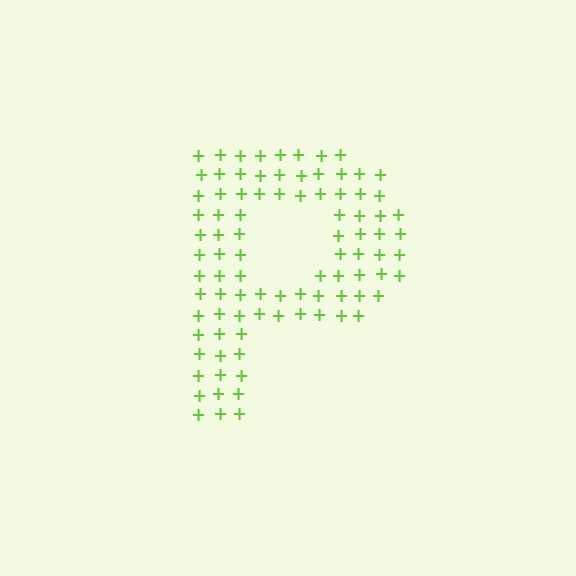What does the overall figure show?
The overall figure shows the letter P.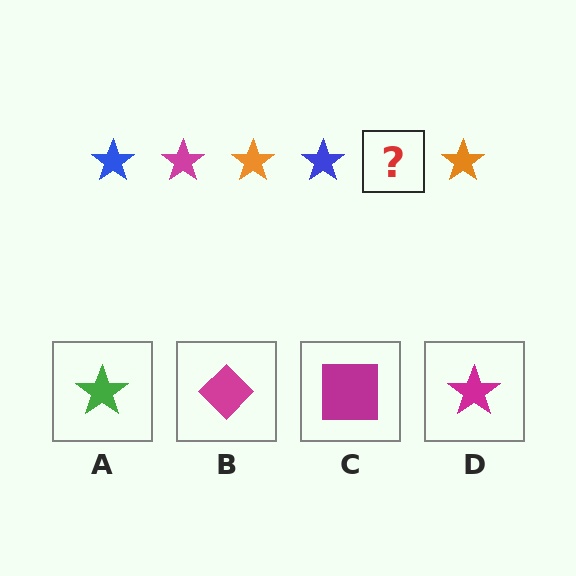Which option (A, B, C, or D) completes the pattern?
D.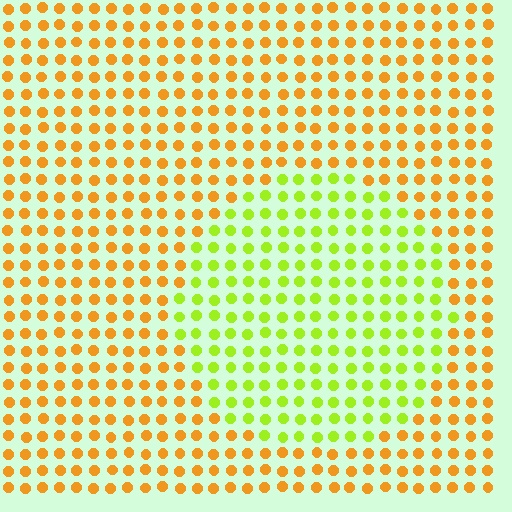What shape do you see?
I see a circle.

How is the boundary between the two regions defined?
The boundary is defined purely by a slight shift in hue (about 50 degrees). Spacing, size, and orientation are identical on both sides.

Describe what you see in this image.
The image is filled with small orange elements in a uniform arrangement. A circle-shaped region is visible where the elements are tinted to a slightly different hue, forming a subtle color boundary.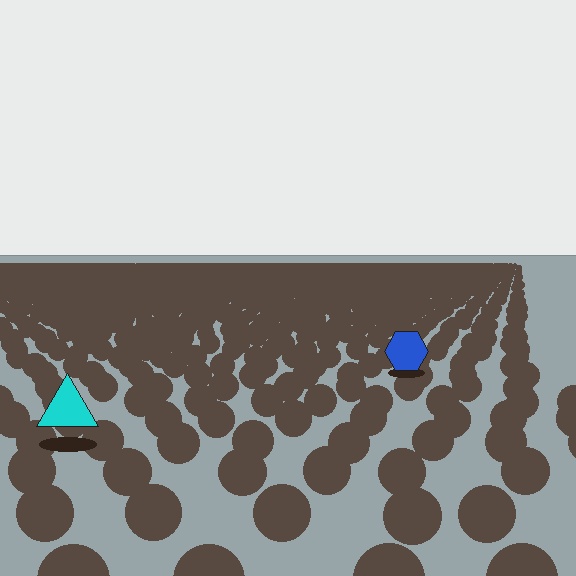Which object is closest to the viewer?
The cyan triangle is closest. The texture marks near it are larger and more spread out.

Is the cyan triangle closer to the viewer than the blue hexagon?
Yes. The cyan triangle is closer — you can tell from the texture gradient: the ground texture is coarser near it.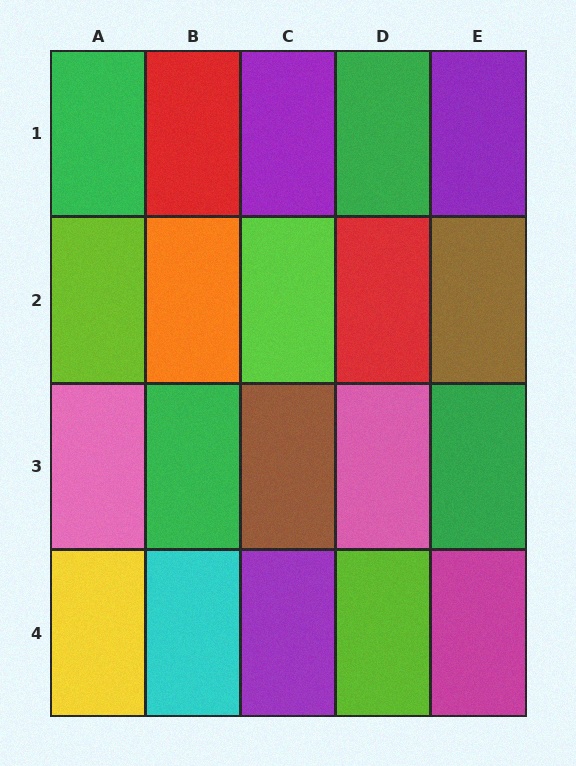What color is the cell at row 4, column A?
Yellow.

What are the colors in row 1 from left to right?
Green, red, purple, green, purple.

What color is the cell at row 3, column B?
Green.